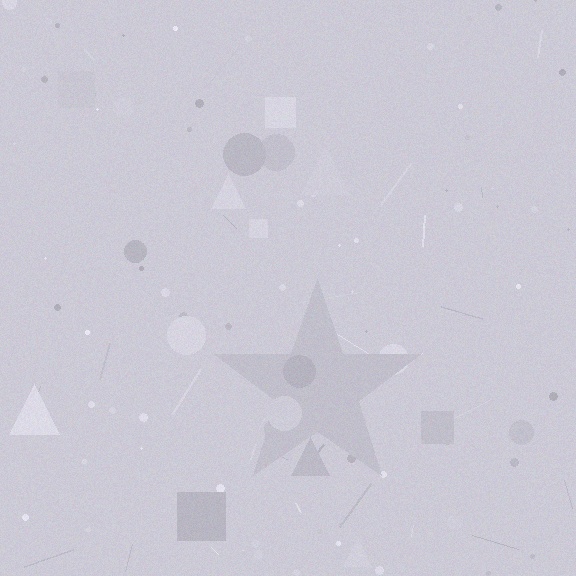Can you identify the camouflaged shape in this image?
The camouflaged shape is a star.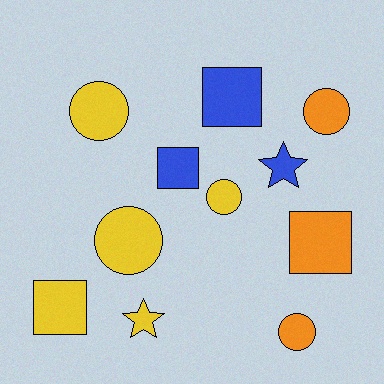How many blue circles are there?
There are no blue circles.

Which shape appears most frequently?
Circle, with 5 objects.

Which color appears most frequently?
Yellow, with 5 objects.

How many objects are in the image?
There are 11 objects.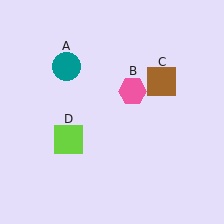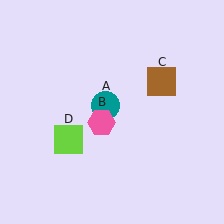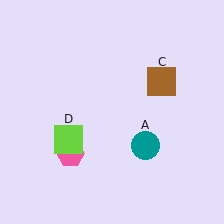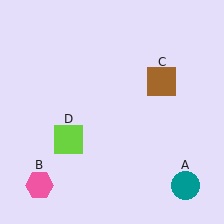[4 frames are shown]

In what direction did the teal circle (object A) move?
The teal circle (object A) moved down and to the right.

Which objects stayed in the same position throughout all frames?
Brown square (object C) and lime square (object D) remained stationary.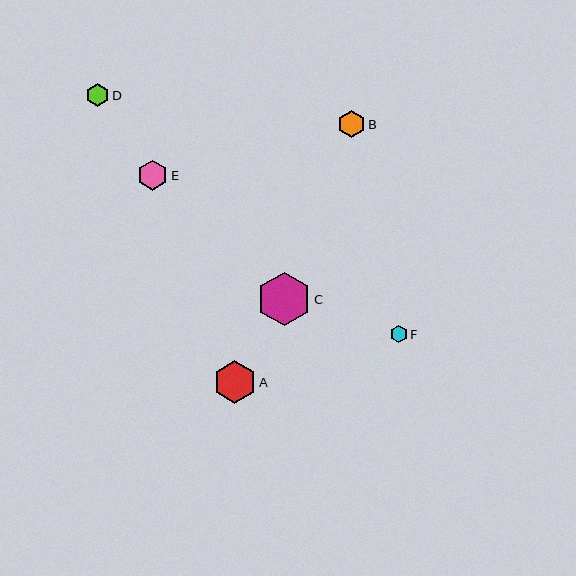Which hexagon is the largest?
Hexagon C is the largest with a size of approximately 53 pixels.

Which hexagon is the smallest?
Hexagon F is the smallest with a size of approximately 18 pixels.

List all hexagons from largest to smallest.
From largest to smallest: C, A, E, B, D, F.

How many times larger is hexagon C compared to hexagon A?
Hexagon C is approximately 1.3 times the size of hexagon A.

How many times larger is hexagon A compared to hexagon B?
Hexagon A is approximately 1.5 times the size of hexagon B.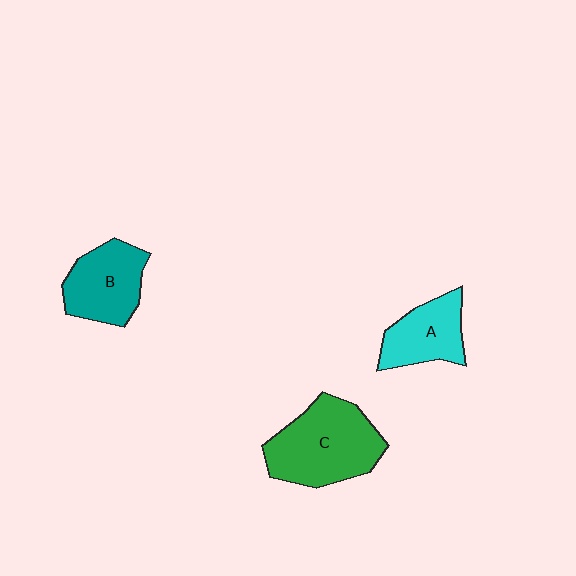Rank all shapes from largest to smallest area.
From largest to smallest: C (green), B (teal), A (cyan).